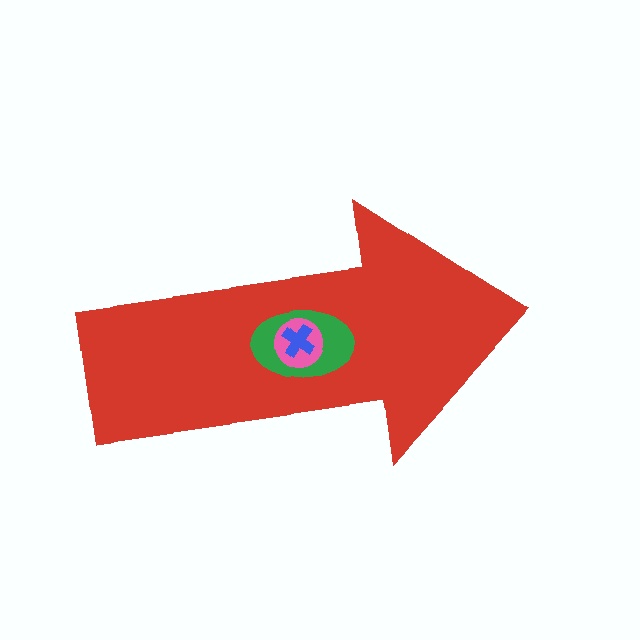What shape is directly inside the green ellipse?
The pink circle.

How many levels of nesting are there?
4.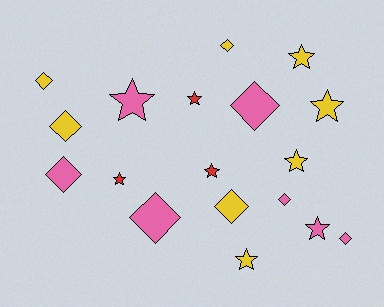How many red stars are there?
There are 3 red stars.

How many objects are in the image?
There are 18 objects.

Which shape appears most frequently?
Star, with 9 objects.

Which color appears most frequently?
Yellow, with 8 objects.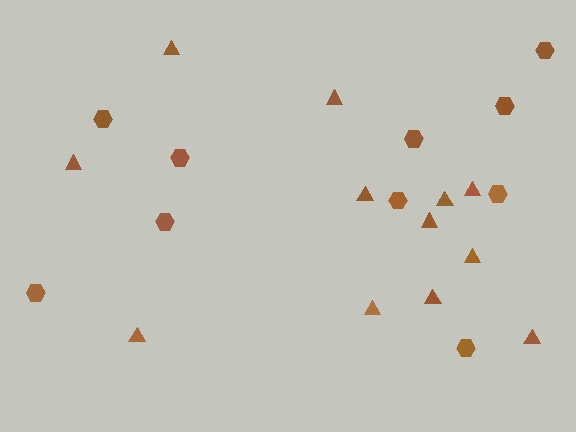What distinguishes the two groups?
There are 2 groups: one group of triangles (12) and one group of hexagons (10).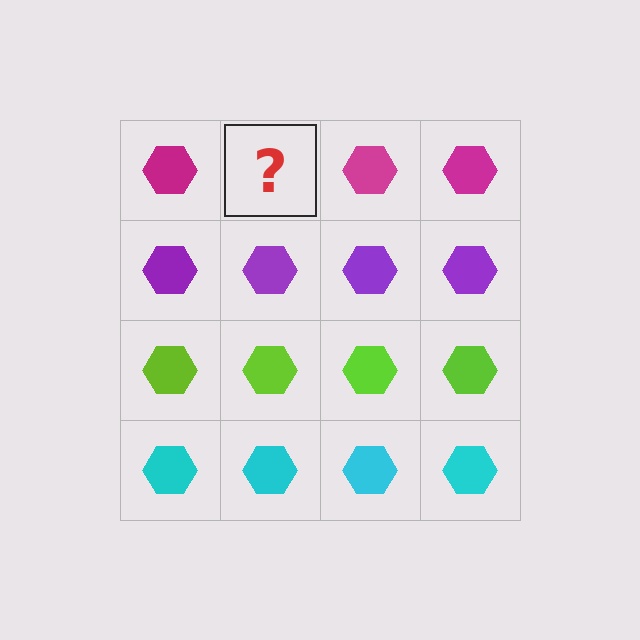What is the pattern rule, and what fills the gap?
The rule is that each row has a consistent color. The gap should be filled with a magenta hexagon.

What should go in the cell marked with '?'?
The missing cell should contain a magenta hexagon.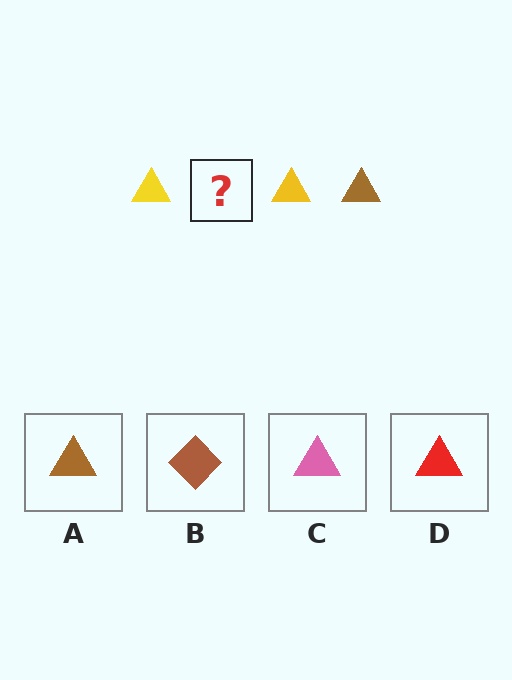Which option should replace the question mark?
Option A.